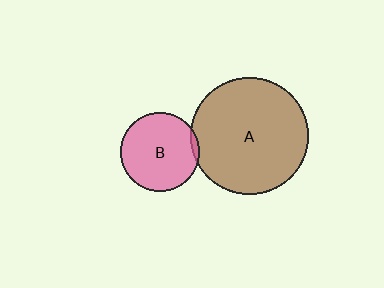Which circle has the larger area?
Circle A (brown).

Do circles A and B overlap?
Yes.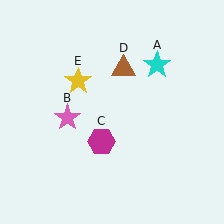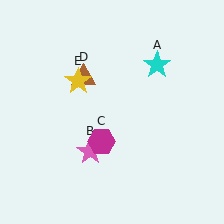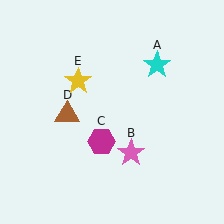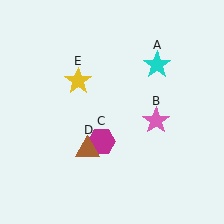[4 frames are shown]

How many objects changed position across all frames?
2 objects changed position: pink star (object B), brown triangle (object D).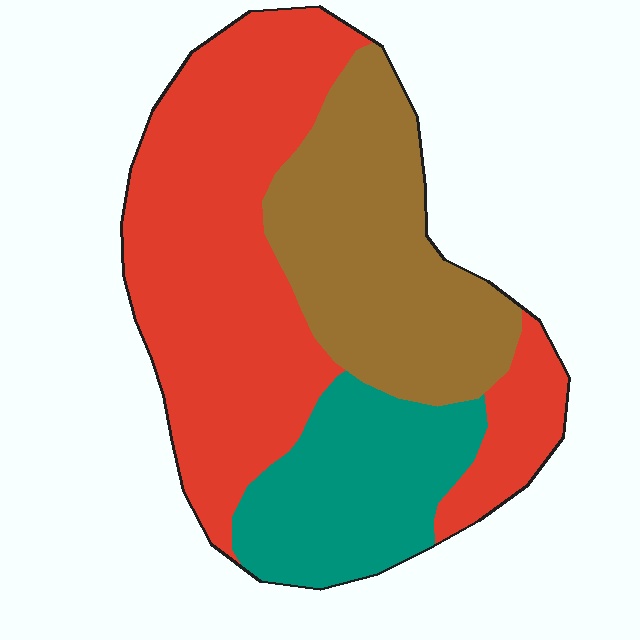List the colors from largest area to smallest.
From largest to smallest: red, brown, teal.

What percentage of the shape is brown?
Brown takes up about one third (1/3) of the shape.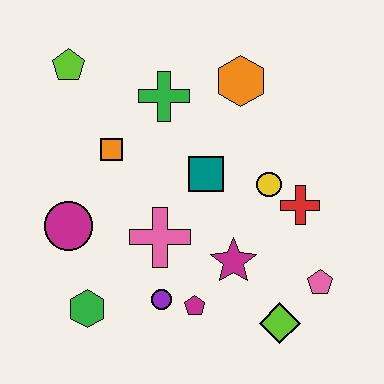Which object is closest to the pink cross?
The purple circle is closest to the pink cross.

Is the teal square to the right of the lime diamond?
No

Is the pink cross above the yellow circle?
No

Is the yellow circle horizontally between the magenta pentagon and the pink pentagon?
Yes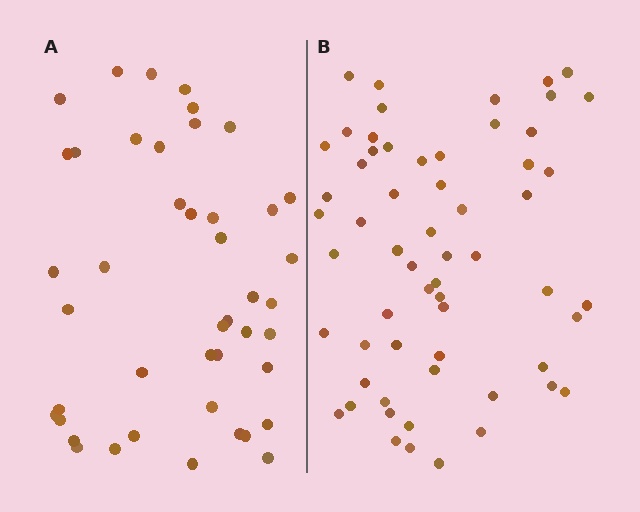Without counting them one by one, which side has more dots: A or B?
Region B (the right region) has more dots.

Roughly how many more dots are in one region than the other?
Region B has approximately 15 more dots than region A.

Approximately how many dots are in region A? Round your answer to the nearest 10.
About 40 dots. (The exact count is 44, which rounds to 40.)